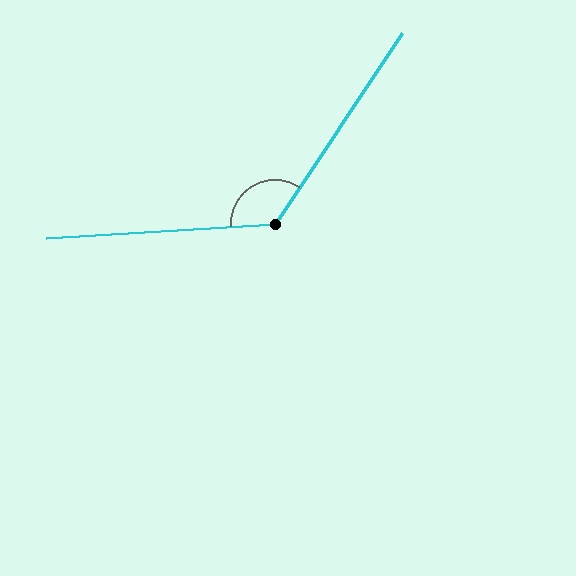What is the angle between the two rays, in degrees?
Approximately 127 degrees.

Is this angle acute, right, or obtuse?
It is obtuse.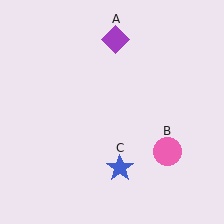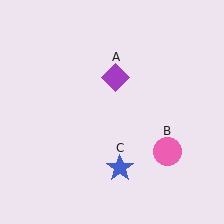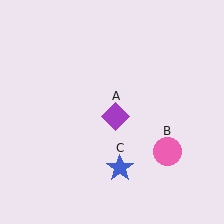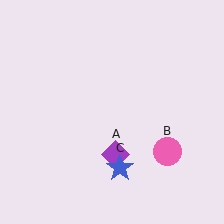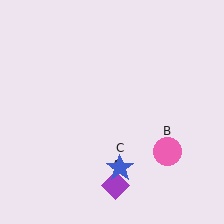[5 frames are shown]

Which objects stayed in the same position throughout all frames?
Pink circle (object B) and blue star (object C) remained stationary.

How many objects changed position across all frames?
1 object changed position: purple diamond (object A).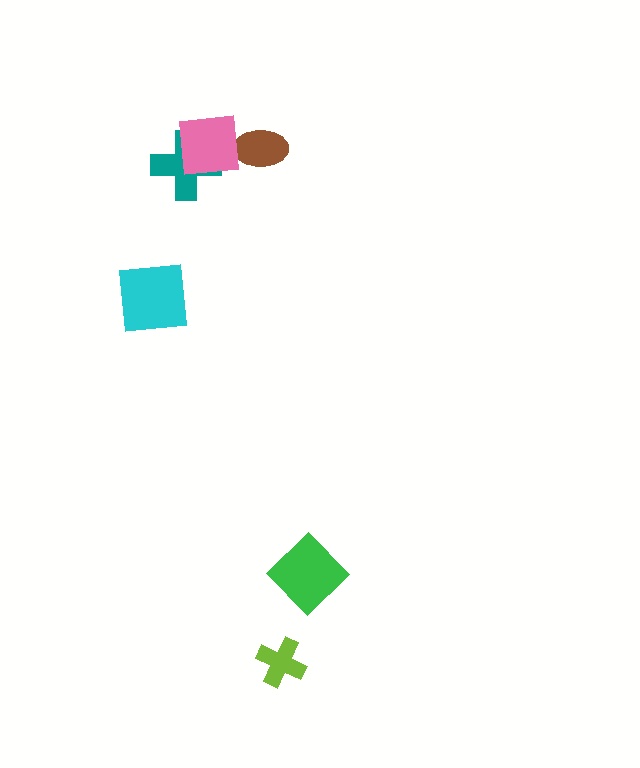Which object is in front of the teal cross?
The pink square is in front of the teal cross.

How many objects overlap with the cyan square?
0 objects overlap with the cyan square.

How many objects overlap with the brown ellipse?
0 objects overlap with the brown ellipse.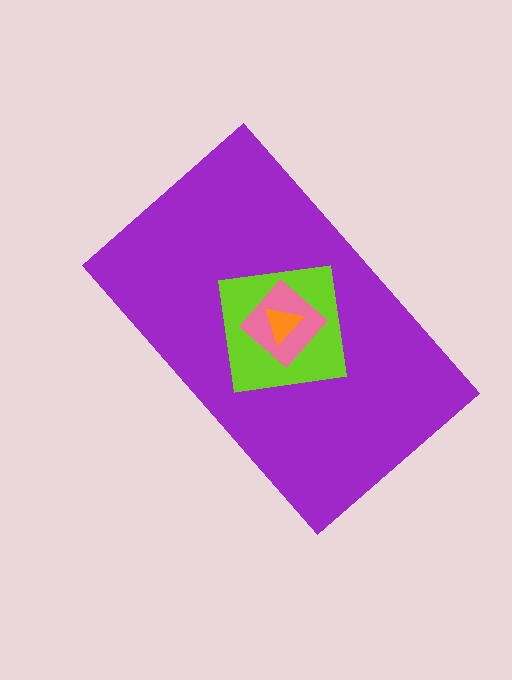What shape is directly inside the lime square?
The pink diamond.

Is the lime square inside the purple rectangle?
Yes.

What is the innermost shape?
The orange triangle.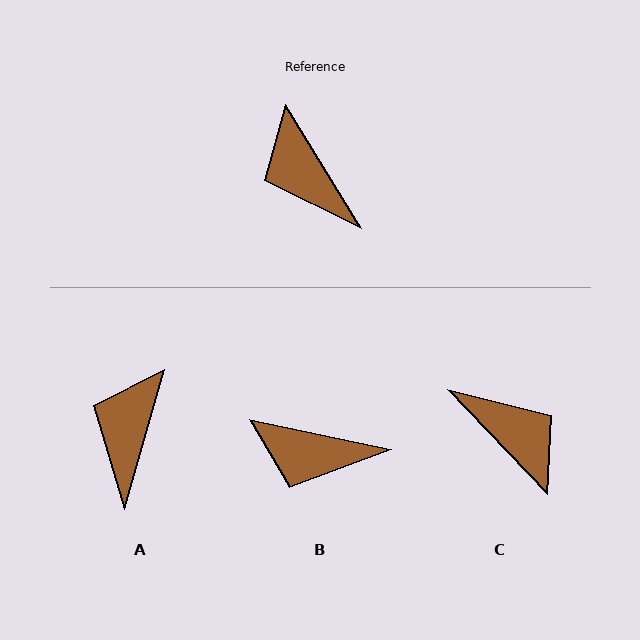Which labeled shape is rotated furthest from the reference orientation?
C, about 168 degrees away.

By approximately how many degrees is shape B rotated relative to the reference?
Approximately 46 degrees counter-clockwise.